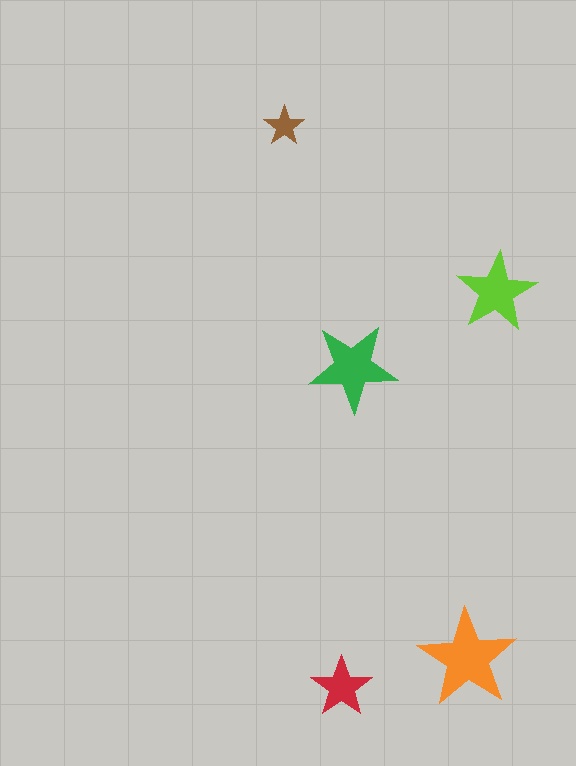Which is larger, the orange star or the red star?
The orange one.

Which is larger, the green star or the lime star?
The green one.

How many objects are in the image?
There are 5 objects in the image.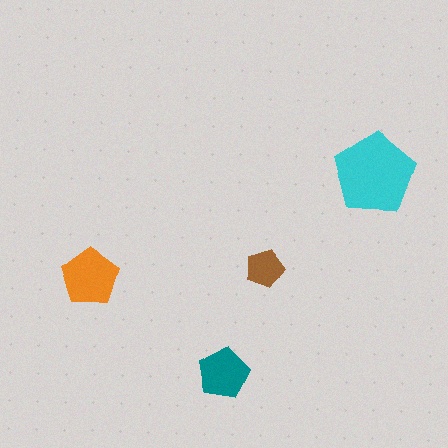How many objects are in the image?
There are 4 objects in the image.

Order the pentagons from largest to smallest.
the cyan one, the orange one, the teal one, the brown one.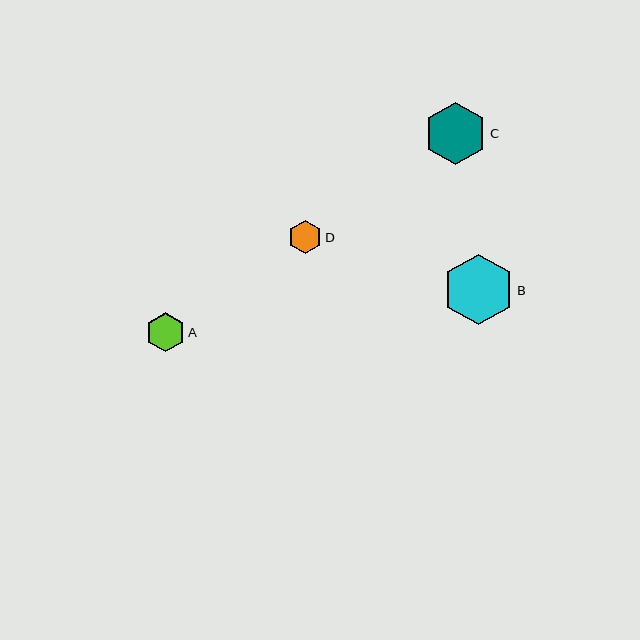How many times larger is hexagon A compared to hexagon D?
Hexagon A is approximately 1.2 times the size of hexagon D.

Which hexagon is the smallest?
Hexagon D is the smallest with a size of approximately 34 pixels.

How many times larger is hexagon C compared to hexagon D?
Hexagon C is approximately 1.9 times the size of hexagon D.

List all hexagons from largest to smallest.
From largest to smallest: B, C, A, D.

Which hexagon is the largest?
Hexagon B is the largest with a size of approximately 71 pixels.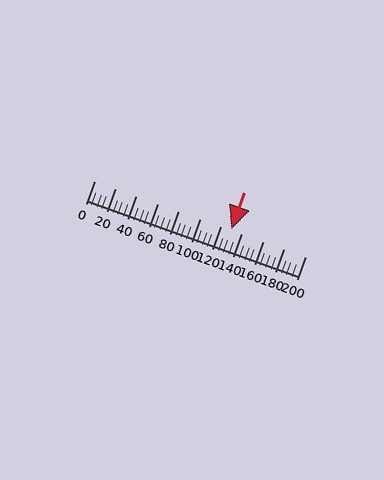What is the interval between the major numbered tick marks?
The major tick marks are spaced 20 units apart.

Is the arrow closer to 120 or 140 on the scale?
The arrow is closer to 140.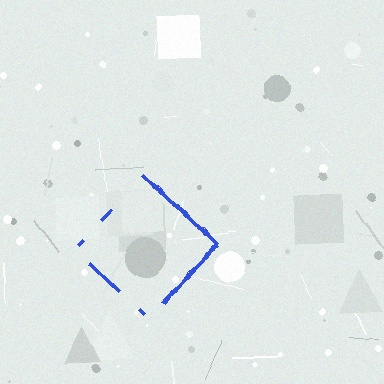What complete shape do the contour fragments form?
The contour fragments form a diamond.